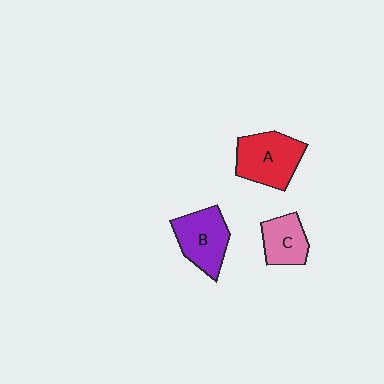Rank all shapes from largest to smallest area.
From largest to smallest: A (red), B (purple), C (pink).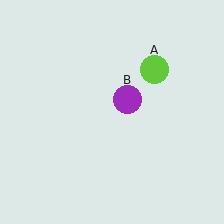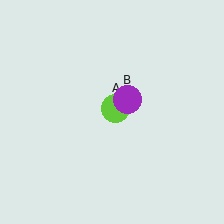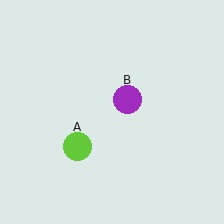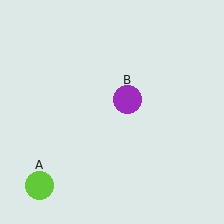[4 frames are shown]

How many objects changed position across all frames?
1 object changed position: lime circle (object A).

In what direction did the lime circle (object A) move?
The lime circle (object A) moved down and to the left.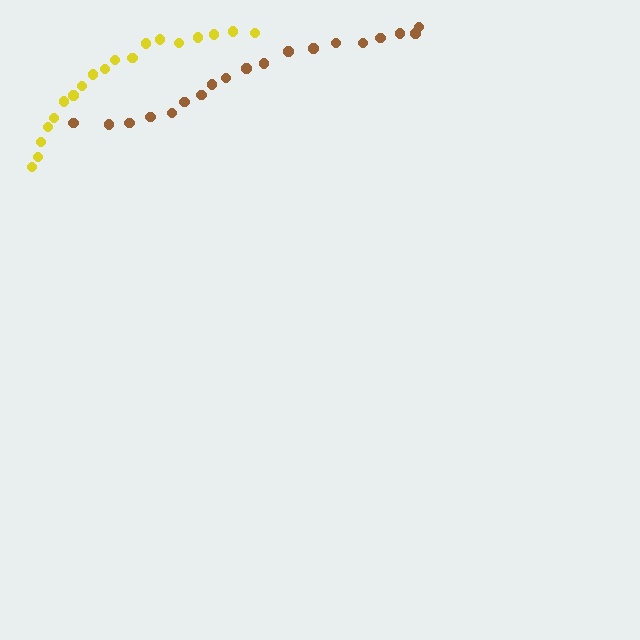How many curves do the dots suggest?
There are 2 distinct paths.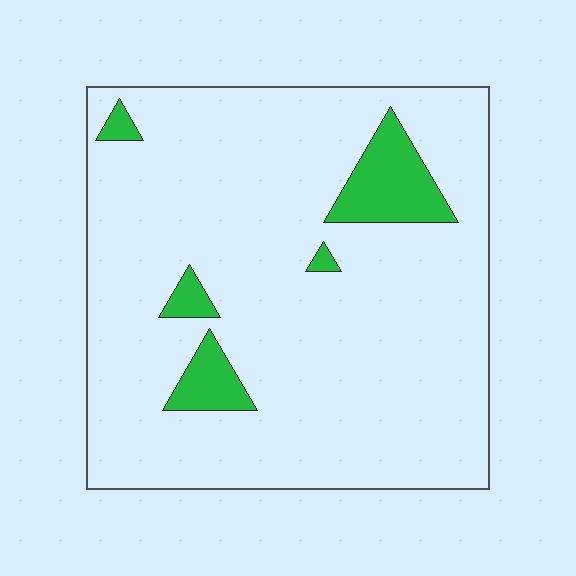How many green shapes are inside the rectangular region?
5.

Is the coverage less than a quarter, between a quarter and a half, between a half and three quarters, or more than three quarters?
Less than a quarter.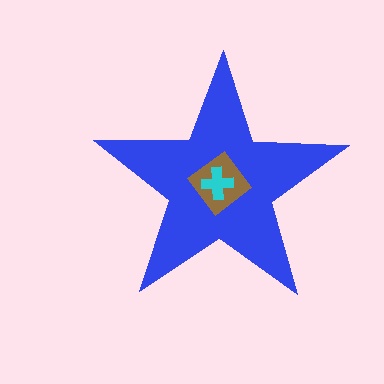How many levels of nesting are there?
3.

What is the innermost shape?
The cyan cross.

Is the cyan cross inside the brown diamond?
Yes.